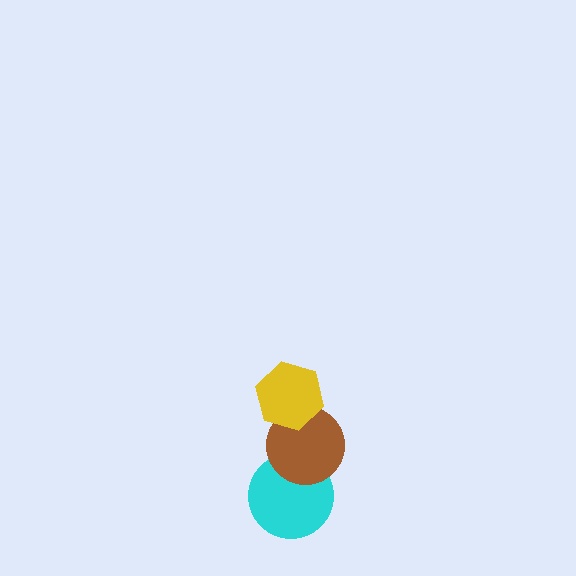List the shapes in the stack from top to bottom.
From top to bottom: the yellow hexagon, the brown circle, the cyan circle.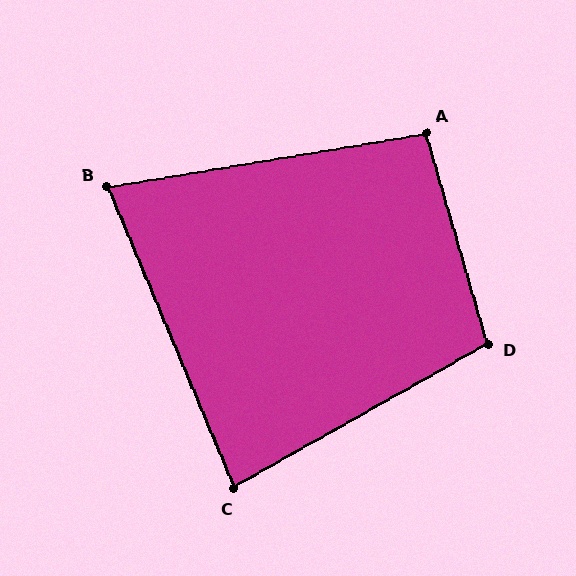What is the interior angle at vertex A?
Approximately 97 degrees (obtuse).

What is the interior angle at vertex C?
Approximately 83 degrees (acute).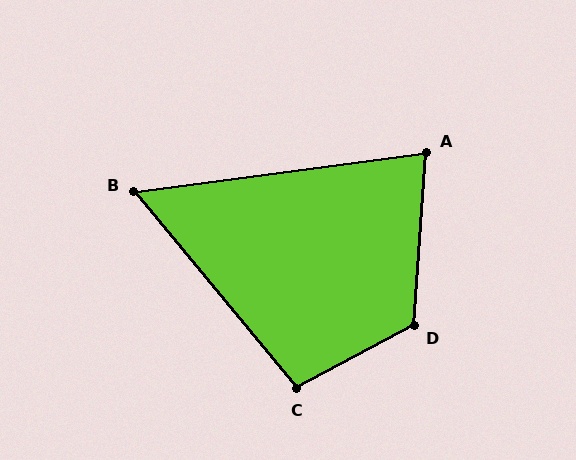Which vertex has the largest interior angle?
D, at approximately 122 degrees.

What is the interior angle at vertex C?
Approximately 102 degrees (obtuse).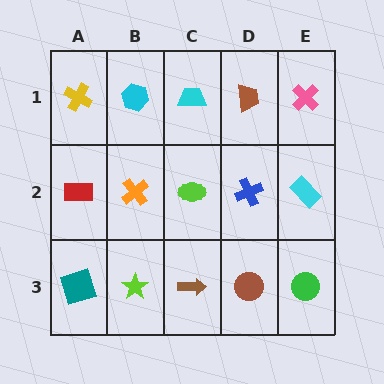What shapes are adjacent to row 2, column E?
A pink cross (row 1, column E), a green circle (row 3, column E), a blue cross (row 2, column D).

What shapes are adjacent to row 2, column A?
A yellow cross (row 1, column A), a teal square (row 3, column A), an orange cross (row 2, column B).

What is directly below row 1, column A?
A red rectangle.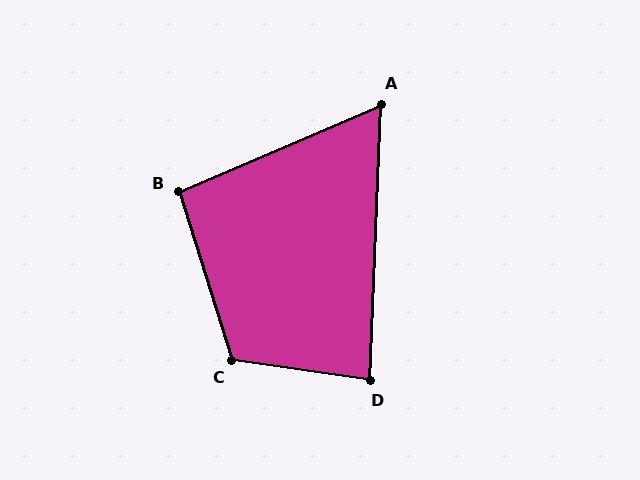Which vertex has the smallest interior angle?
A, at approximately 64 degrees.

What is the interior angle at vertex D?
Approximately 84 degrees (acute).